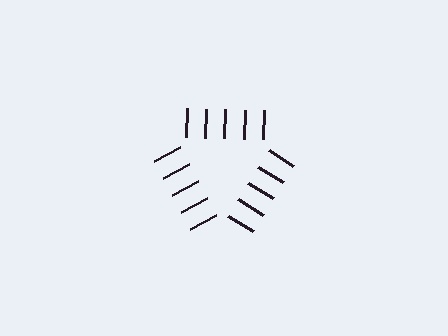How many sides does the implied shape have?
3 sides — the line-ends trace a triangle.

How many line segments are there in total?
15 — 5 along each of the 3 edges.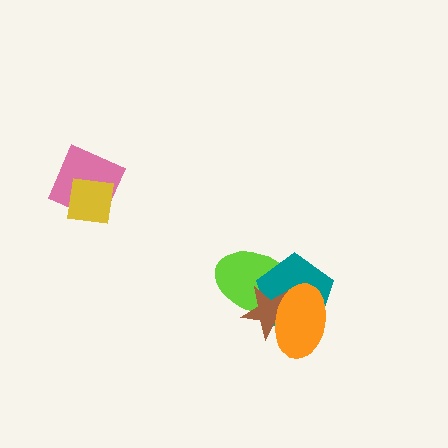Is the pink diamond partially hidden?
Yes, it is partially covered by another shape.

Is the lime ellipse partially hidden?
Yes, it is partially covered by another shape.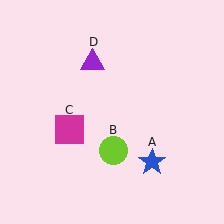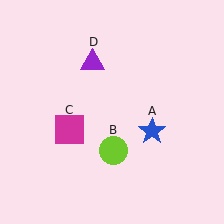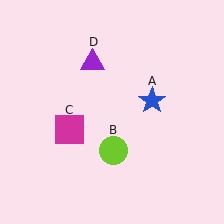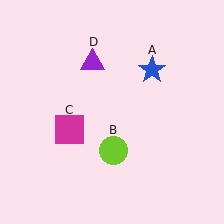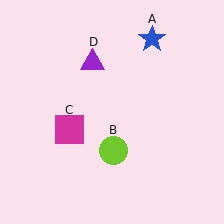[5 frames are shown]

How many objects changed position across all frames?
1 object changed position: blue star (object A).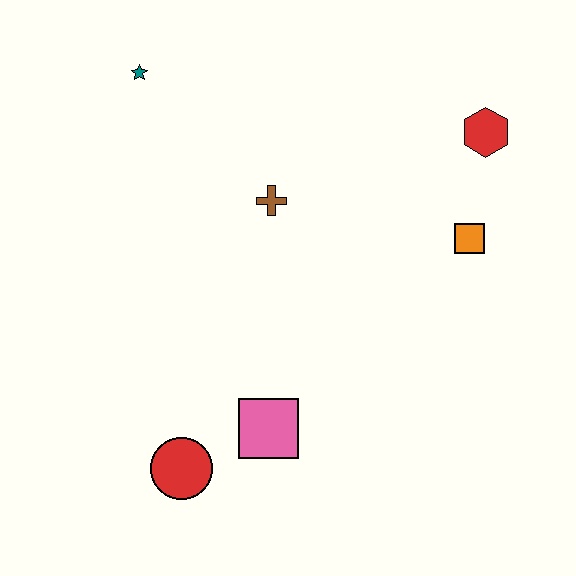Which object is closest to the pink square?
The red circle is closest to the pink square.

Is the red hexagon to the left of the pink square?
No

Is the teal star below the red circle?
No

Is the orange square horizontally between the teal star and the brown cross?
No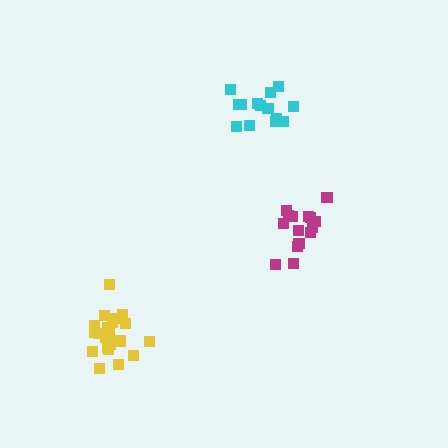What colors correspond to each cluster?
The clusters are colored: magenta, yellow, cyan.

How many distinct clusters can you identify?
There are 3 distinct clusters.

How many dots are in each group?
Group 1: 16 dots, Group 2: 21 dots, Group 3: 15 dots (52 total).